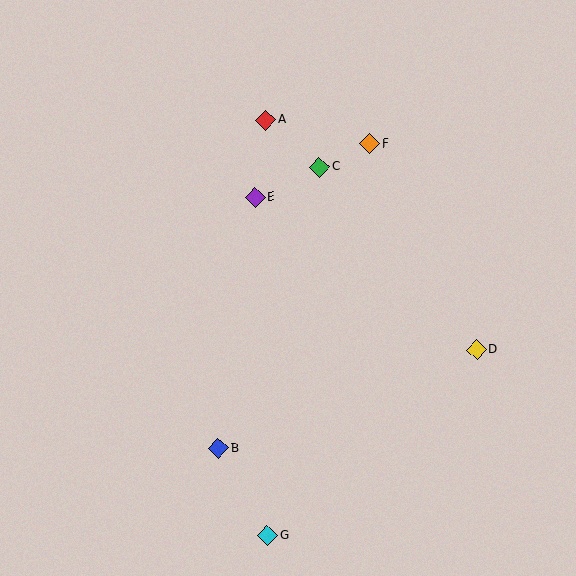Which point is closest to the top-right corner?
Point F is closest to the top-right corner.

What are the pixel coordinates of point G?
Point G is at (267, 535).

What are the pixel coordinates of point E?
Point E is at (255, 198).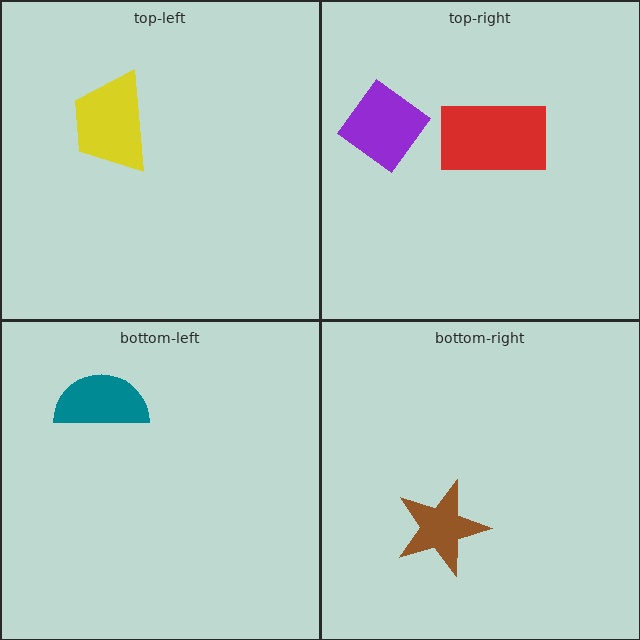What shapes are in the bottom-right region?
The brown star.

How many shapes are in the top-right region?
2.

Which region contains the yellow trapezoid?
The top-left region.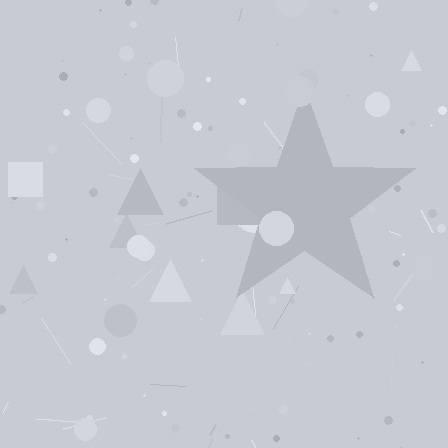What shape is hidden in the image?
A star is hidden in the image.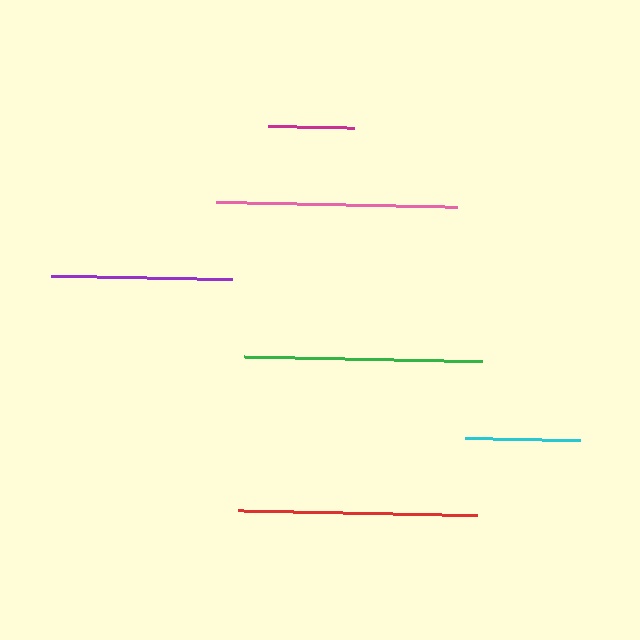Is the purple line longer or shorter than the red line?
The red line is longer than the purple line.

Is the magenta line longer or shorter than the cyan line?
The cyan line is longer than the magenta line.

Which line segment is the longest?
The pink line is the longest at approximately 241 pixels.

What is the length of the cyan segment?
The cyan segment is approximately 114 pixels long.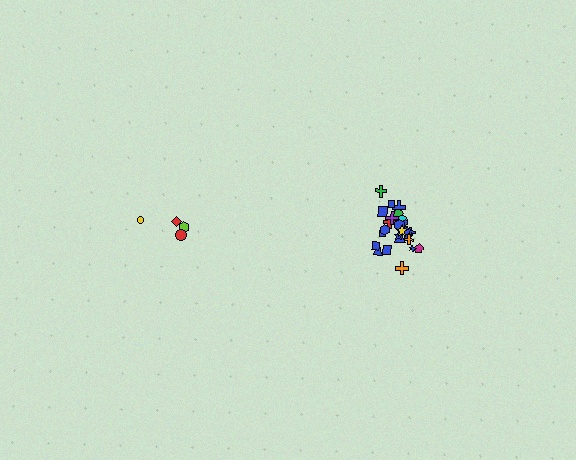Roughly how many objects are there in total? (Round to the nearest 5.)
Roughly 30 objects in total.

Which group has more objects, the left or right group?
The right group.